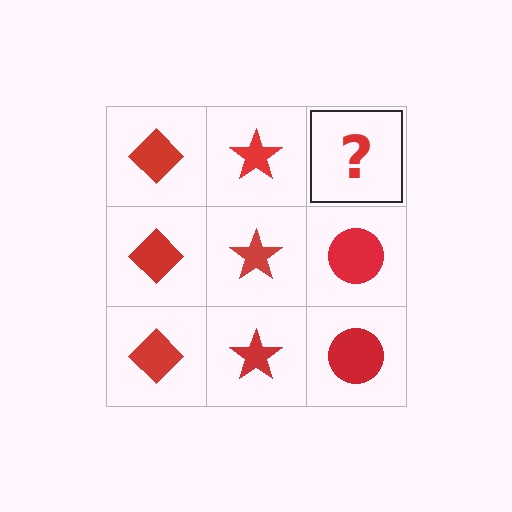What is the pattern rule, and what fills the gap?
The rule is that each column has a consistent shape. The gap should be filled with a red circle.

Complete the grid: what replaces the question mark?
The question mark should be replaced with a red circle.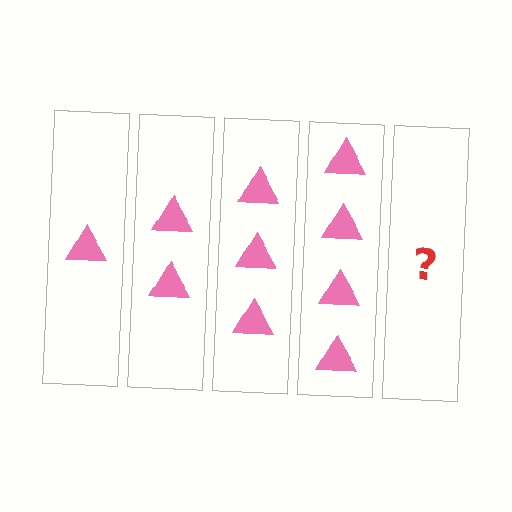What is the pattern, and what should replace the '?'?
The pattern is that each step adds one more triangle. The '?' should be 5 triangles.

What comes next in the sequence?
The next element should be 5 triangles.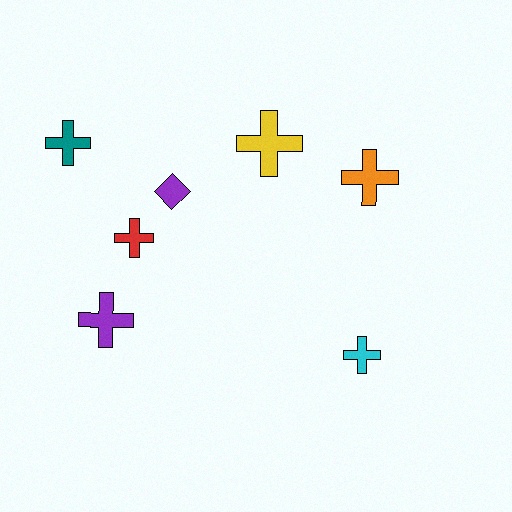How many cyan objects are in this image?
There is 1 cyan object.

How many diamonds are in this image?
There is 1 diamond.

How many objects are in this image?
There are 7 objects.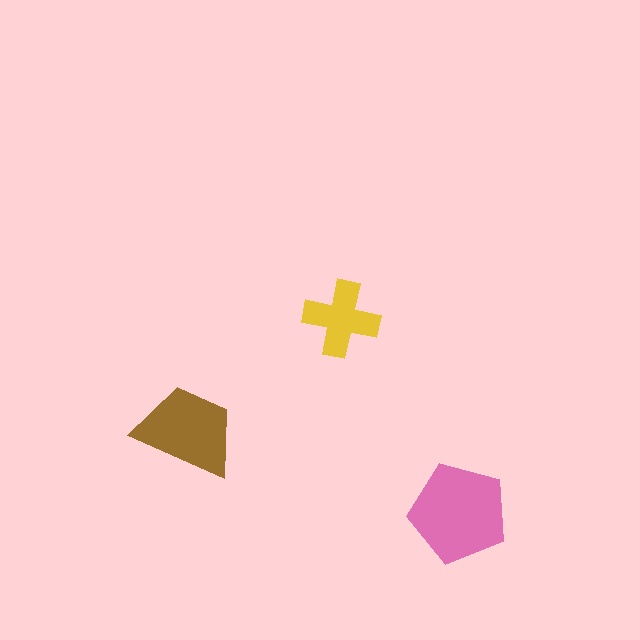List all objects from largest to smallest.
The pink pentagon, the brown trapezoid, the yellow cross.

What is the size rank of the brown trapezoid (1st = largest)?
2nd.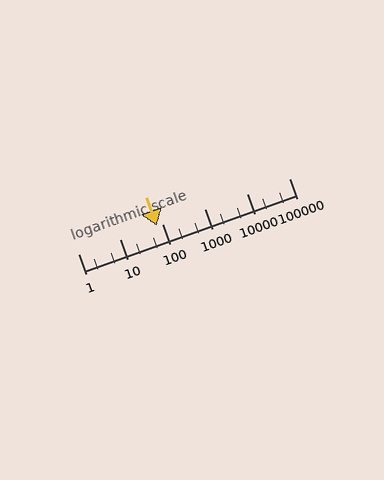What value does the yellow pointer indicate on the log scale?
The pointer indicates approximately 73.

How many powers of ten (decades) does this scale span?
The scale spans 5 decades, from 1 to 100000.